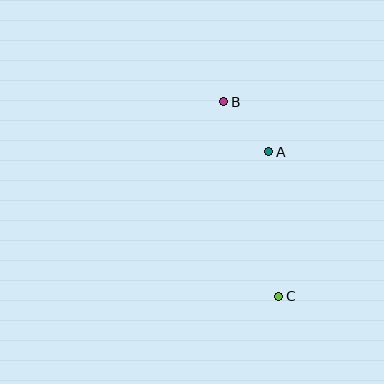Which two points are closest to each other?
Points A and B are closest to each other.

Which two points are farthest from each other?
Points B and C are farthest from each other.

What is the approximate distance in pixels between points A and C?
The distance between A and C is approximately 145 pixels.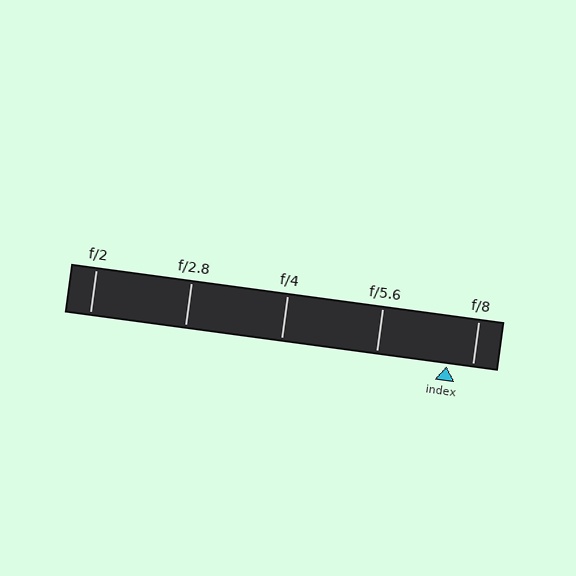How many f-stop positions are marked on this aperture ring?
There are 5 f-stop positions marked.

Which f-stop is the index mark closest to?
The index mark is closest to f/8.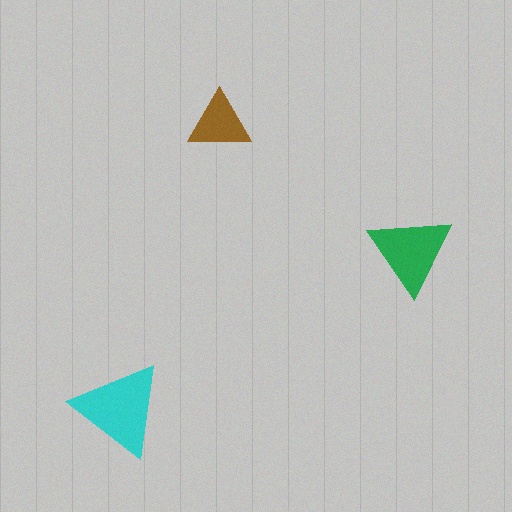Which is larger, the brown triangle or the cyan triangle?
The cyan one.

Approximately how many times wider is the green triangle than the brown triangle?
About 1.5 times wider.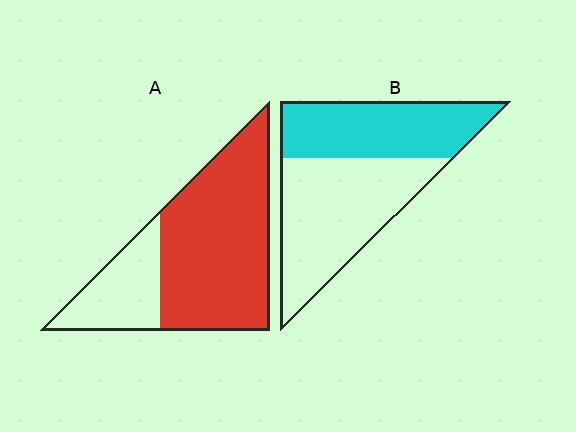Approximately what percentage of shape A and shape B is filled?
A is approximately 75% and B is approximately 45%.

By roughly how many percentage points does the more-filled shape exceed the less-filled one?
By roughly 30 percentage points (A over B).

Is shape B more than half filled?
No.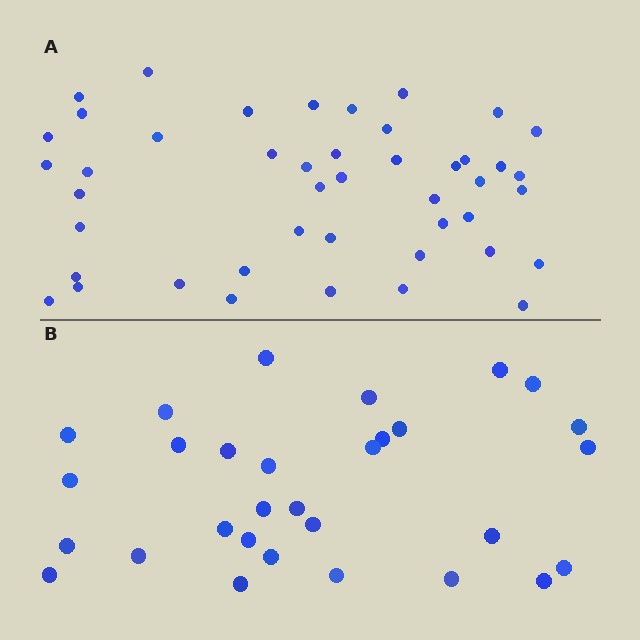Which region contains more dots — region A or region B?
Region A (the top region) has more dots.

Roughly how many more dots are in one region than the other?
Region A has approximately 15 more dots than region B.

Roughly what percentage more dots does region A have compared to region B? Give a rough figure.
About 50% more.